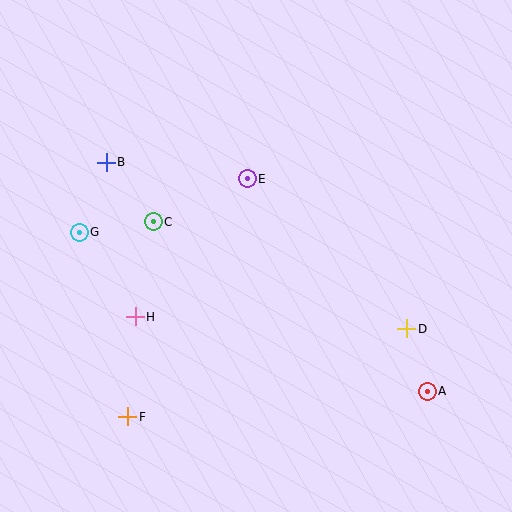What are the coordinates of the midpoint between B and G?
The midpoint between B and G is at (93, 197).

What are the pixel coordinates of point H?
Point H is at (135, 317).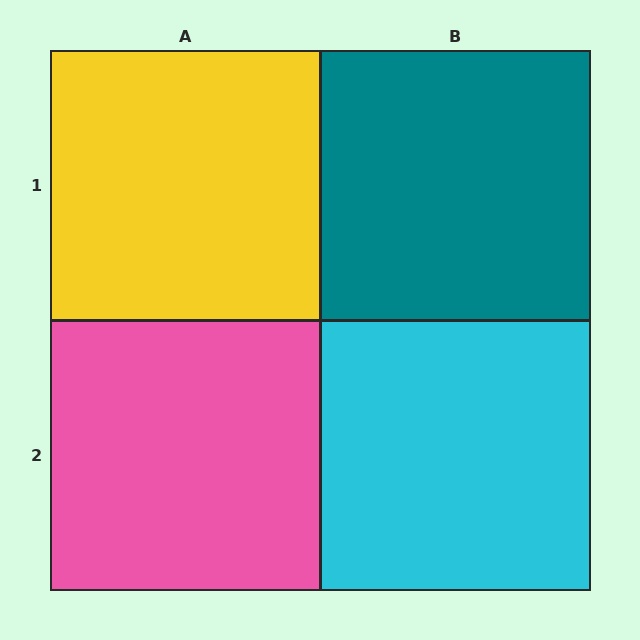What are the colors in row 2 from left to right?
Pink, cyan.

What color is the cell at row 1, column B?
Teal.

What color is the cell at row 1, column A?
Yellow.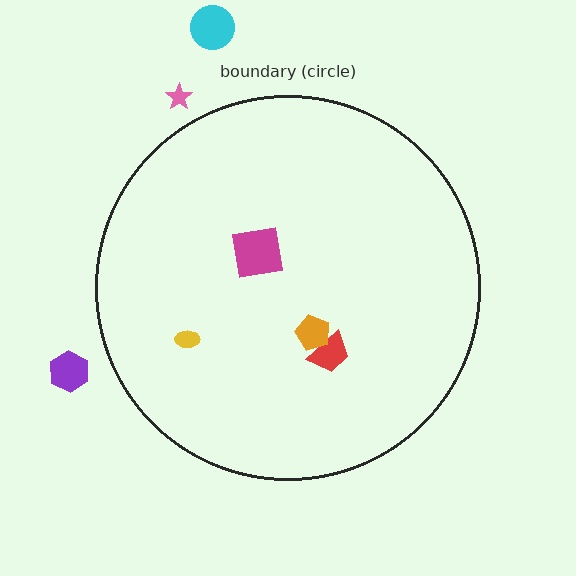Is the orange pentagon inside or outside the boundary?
Inside.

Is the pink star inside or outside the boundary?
Outside.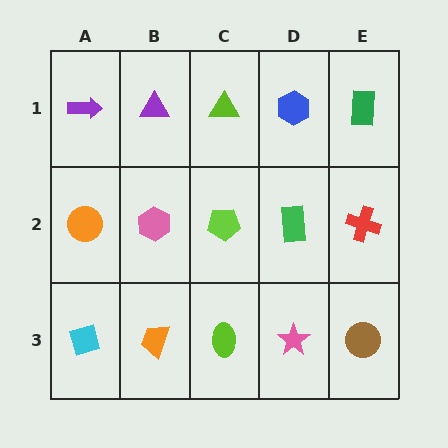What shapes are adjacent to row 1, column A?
An orange circle (row 2, column A), a purple triangle (row 1, column B).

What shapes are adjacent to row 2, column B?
A purple triangle (row 1, column B), an orange trapezoid (row 3, column B), an orange circle (row 2, column A), a lime pentagon (row 2, column C).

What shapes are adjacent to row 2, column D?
A blue hexagon (row 1, column D), a pink star (row 3, column D), a lime pentagon (row 2, column C), a red cross (row 2, column E).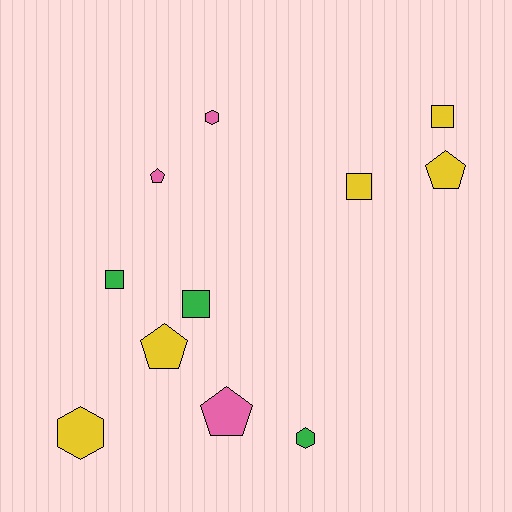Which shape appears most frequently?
Square, with 4 objects.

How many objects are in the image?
There are 11 objects.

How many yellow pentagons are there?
There are 2 yellow pentagons.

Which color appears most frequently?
Yellow, with 5 objects.